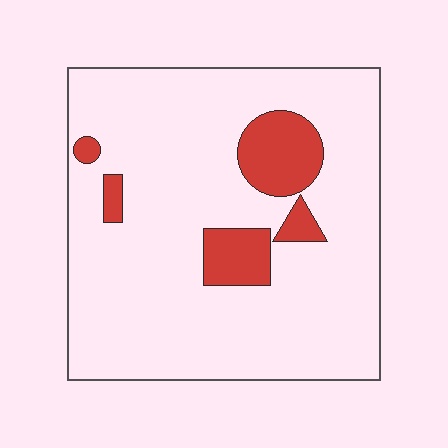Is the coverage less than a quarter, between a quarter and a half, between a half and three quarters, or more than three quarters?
Less than a quarter.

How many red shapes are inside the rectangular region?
5.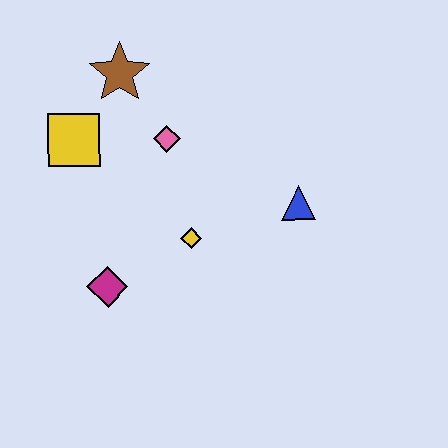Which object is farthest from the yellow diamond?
The brown star is farthest from the yellow diamond.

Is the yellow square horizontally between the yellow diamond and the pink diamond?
No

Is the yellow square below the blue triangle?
No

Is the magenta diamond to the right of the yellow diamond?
No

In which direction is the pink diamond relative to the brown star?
The pink diamond is below the brown star.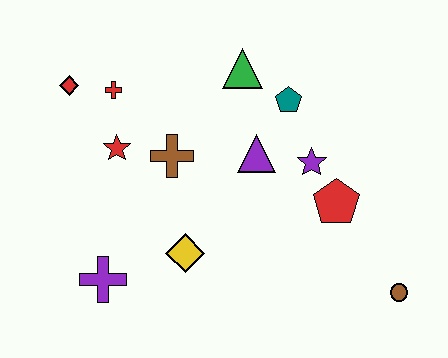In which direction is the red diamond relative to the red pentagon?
The red diamond is to the left of the red pentagon.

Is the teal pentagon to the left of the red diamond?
No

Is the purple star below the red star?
Yes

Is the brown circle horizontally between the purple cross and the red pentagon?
No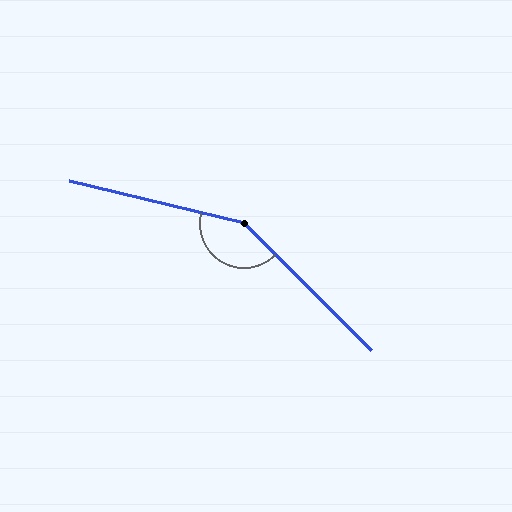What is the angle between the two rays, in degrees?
Approximately 149 degrees.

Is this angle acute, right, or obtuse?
It is obtuse.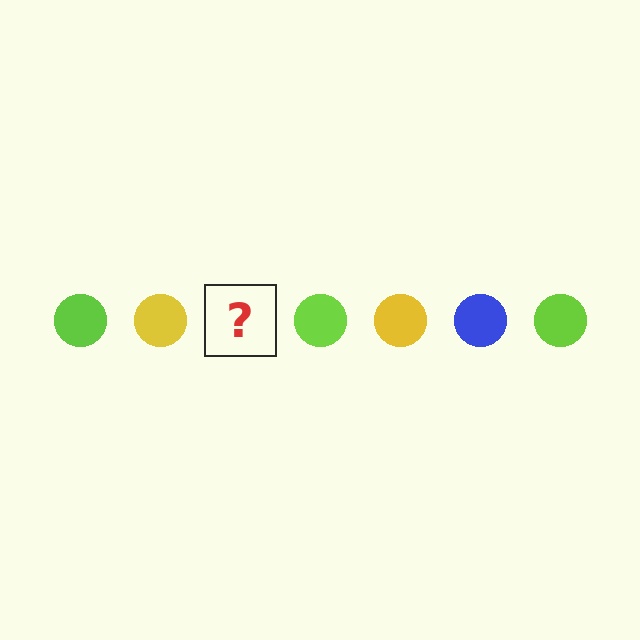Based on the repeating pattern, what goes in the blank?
The blank should be a blue circle.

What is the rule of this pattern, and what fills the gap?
The rule is that the pattern cycles through lime, yellow, blue circles. The gap should be filled with a blue circle.